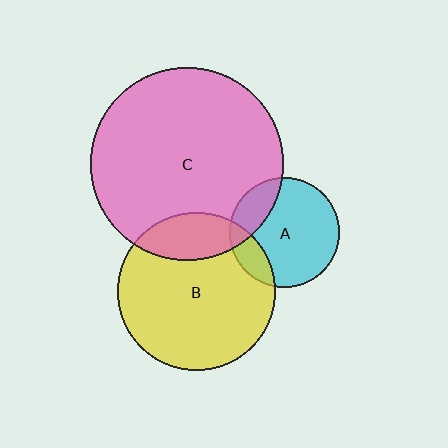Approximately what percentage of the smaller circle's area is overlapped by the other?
Approximately 20%.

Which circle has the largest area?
Circle C (pink).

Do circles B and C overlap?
Yes.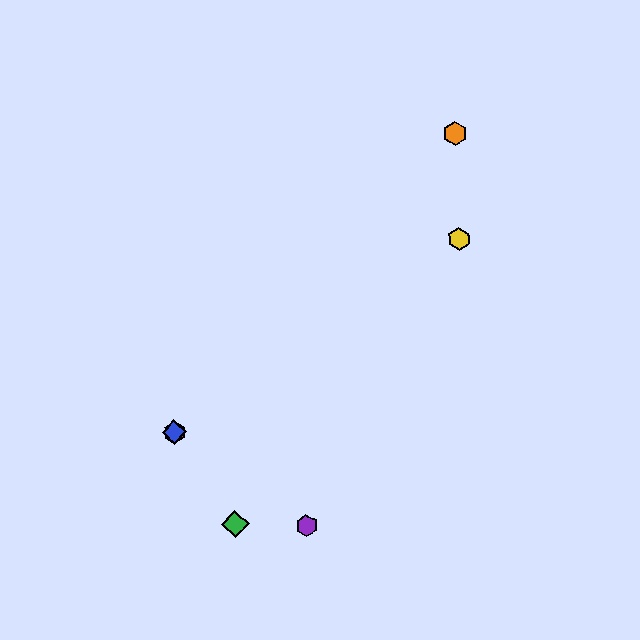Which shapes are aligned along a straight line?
The red hexagon, the blue diamond, the yellow hexagon are aligned along a straight line.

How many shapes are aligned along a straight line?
3 shapes (the red hexagon, the blue diamond, the yellow hexagon) are aligned along a straight line.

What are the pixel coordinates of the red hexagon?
The red hexagon is at (175, 432).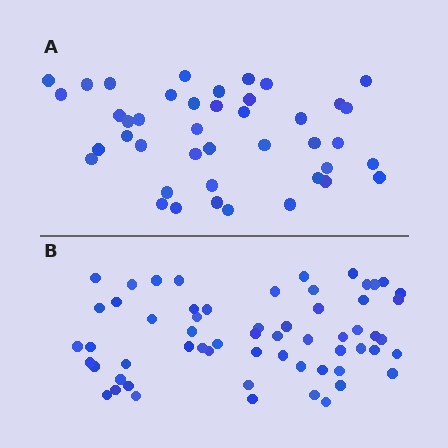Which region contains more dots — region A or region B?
Region B (the bottom region) has more dots.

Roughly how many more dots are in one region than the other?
Region B has approximately 20 more dots than region A.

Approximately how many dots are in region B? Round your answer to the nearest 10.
About 60 dots.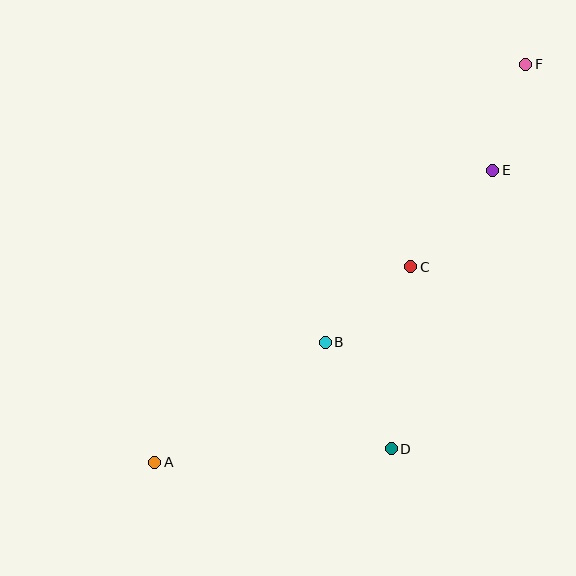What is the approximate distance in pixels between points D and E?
The distance between D and E is approximately 296 pixels.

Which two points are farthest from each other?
Points A and F are farthest from each other.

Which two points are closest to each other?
Points E and F are closest to each other.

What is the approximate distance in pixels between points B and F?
The distance between B and F is approximately 343 pixels.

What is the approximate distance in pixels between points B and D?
The distance between B and D is approximately 125 pixels.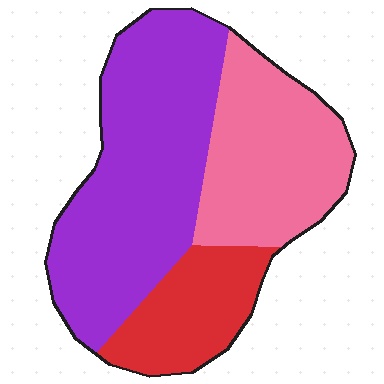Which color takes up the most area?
Purple, at roughly 50%.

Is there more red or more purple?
Purple.